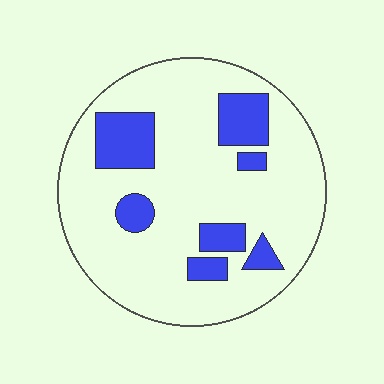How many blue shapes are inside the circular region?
7.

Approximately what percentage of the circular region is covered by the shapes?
Approximately 20%.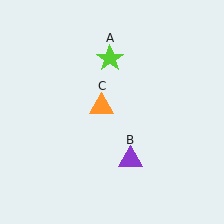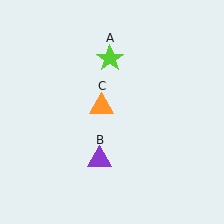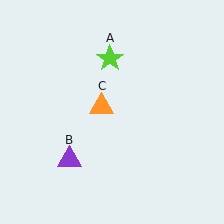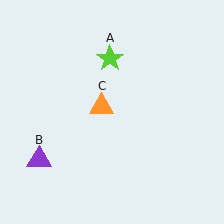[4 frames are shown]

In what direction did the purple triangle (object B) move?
The purple triangle (object B) moved left.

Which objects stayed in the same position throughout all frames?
Lime star (object A) and orange triangle (object C) remained stationary.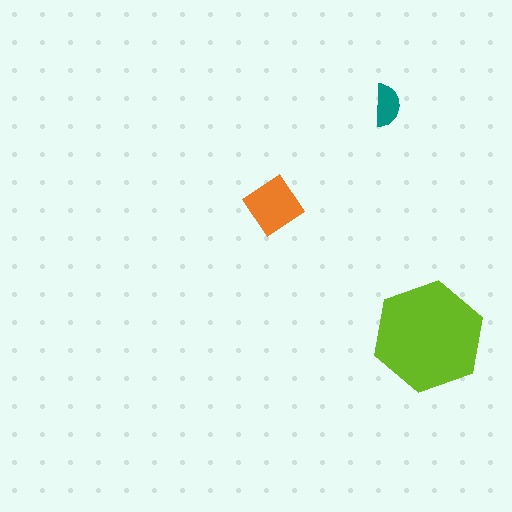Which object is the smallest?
The teal semicircle.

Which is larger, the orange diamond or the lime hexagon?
The lime hexagon.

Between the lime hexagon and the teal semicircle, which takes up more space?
The lime hexagon.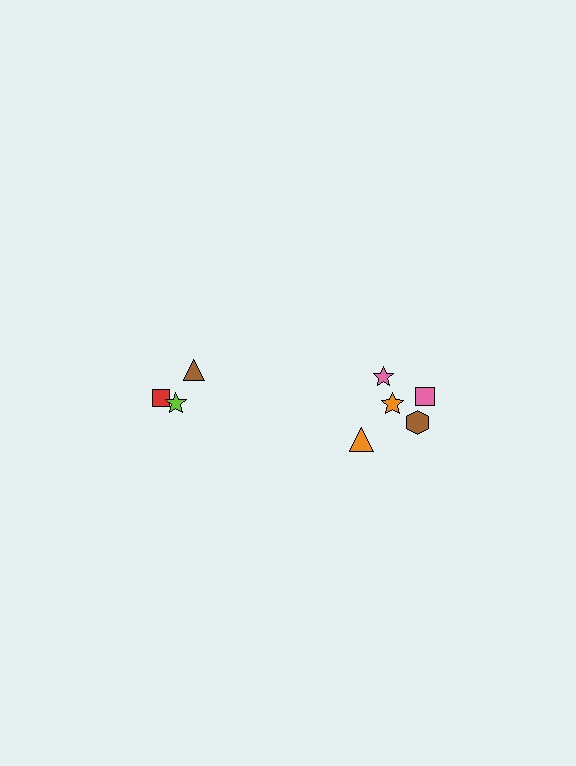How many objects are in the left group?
There are 3 objects.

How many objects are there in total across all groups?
There are 8 objects.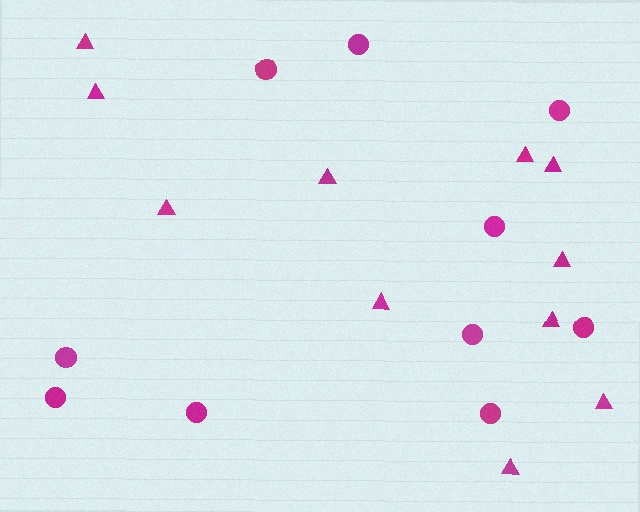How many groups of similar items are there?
There are 2 groups: one group of circles (10) and one group of triangles (11).